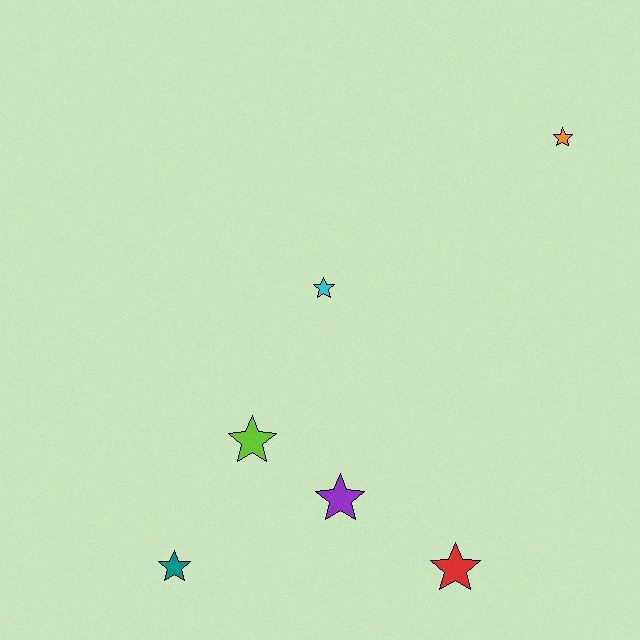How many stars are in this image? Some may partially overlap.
There are 6 stars.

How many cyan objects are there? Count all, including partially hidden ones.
There is 1 cyan object.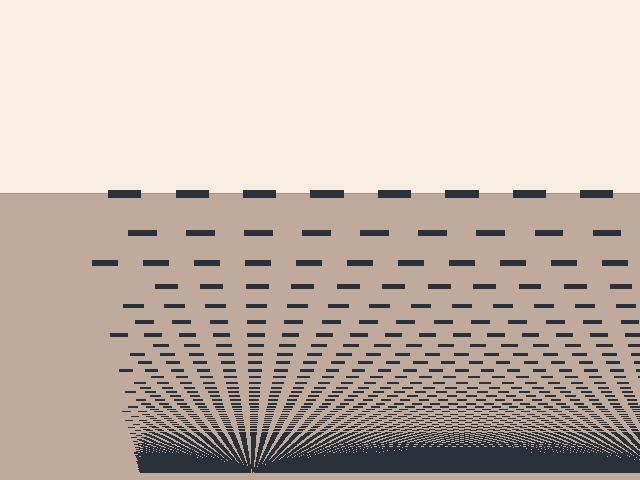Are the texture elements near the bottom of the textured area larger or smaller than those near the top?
Smaller. The gradient is inverted — elements near the bottom are smaller and denser.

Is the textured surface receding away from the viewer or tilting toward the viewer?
The surface appears to tilt toward the viewer. Texture elements get larger and sparser toward the top.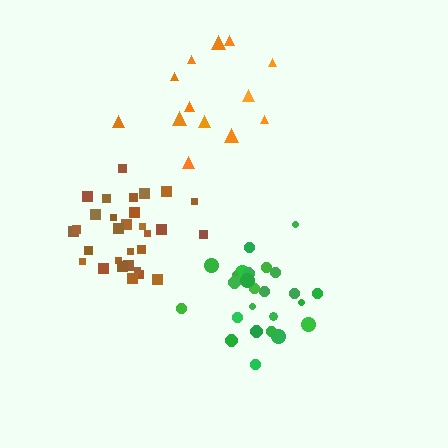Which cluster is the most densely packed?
Brown.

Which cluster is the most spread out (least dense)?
Orange.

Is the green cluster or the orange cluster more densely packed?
Green.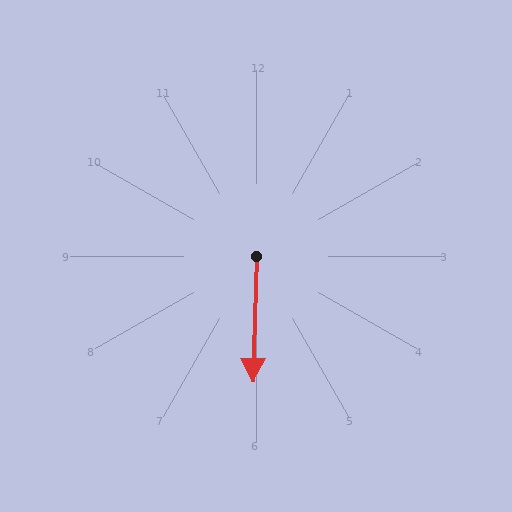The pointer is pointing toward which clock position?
Roughly 6 o'clock.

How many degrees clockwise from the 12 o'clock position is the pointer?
Approximately 181 degrees.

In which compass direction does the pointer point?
South.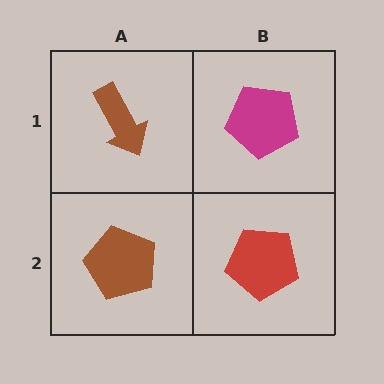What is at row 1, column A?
A brown arrow.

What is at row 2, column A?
A brown pentagon.